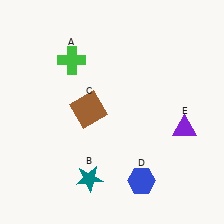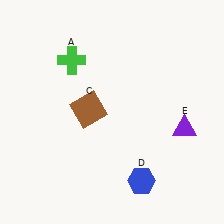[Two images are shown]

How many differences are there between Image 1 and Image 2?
There is 1 difference between the two images.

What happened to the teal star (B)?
The teal star (B) was removed in Image 2. It was in the bottom-left area of Image 1.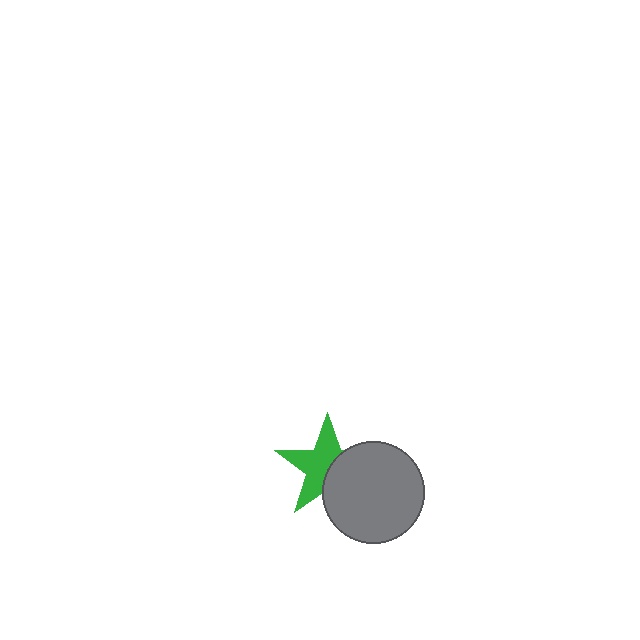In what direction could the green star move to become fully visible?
The green star could move toward the upper-left. That would shift it out from behind the gray circle entirely.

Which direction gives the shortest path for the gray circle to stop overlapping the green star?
Moving toward the lower-right gives the shortest separation.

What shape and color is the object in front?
The object in front is a gray circle.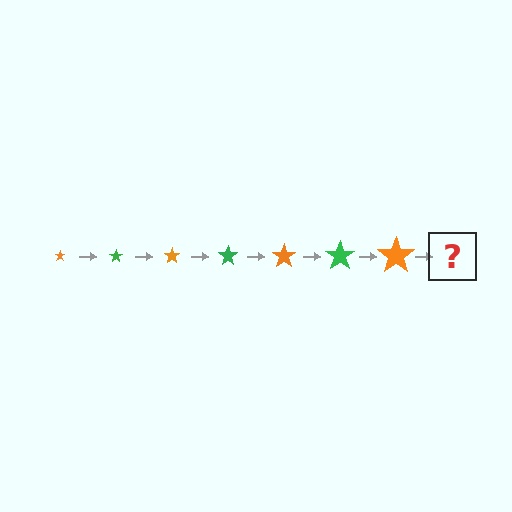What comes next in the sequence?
The next element should be a green star, larger than the previous one.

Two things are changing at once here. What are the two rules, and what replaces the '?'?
The two rules are that the star grows larger each step and the color cycles through orange and green. The '?' should be a green star, larger than the previous one.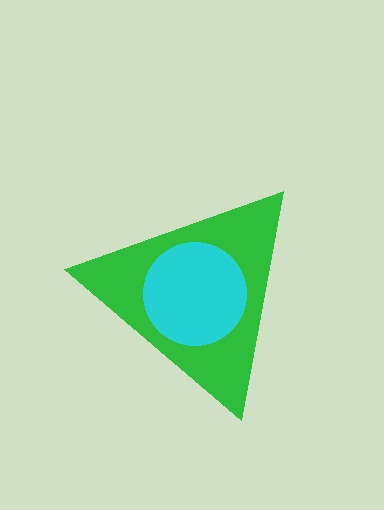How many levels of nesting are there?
2.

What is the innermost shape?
The cyan circle.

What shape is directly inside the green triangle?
The cyan circle.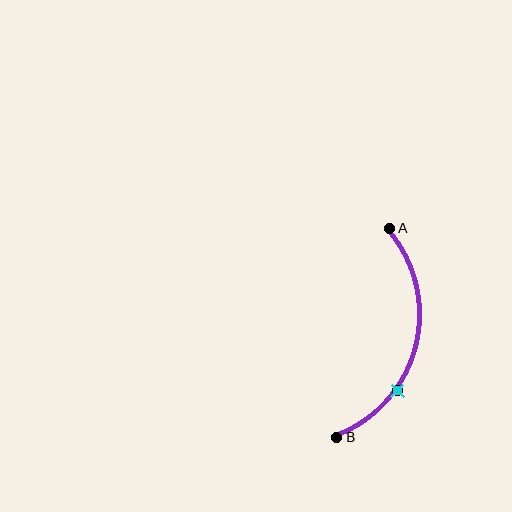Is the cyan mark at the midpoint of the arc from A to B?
No. The cyan mark lies on the arc but is closer to endpoint B. The arc midpoint would be at the point on the curve equidistant along the arc from both A and B.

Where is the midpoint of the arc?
The arc midpoint is the point on the curve farthest from the straight line joining A and B. It sits to the right of that line.